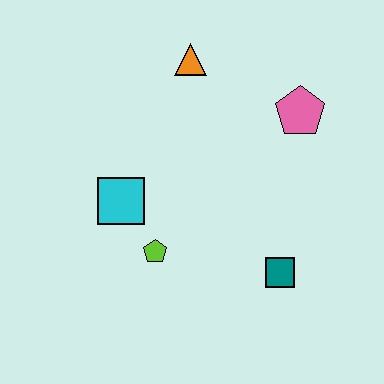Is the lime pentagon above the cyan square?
No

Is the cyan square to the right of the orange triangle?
No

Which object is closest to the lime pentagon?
The cyan square is closest to the lime pentagon.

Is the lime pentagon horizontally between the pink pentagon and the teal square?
No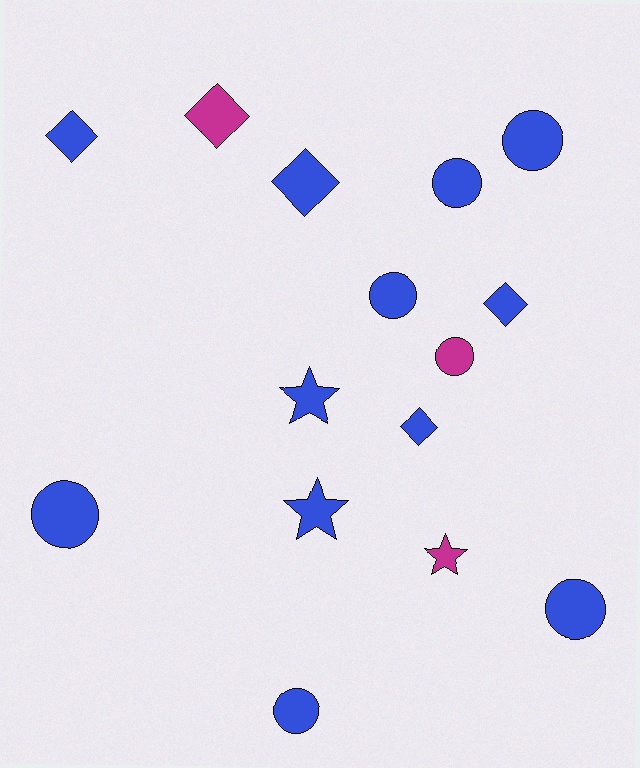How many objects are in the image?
There are 15 objects.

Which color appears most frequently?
Blue, with 12 objects.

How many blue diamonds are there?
There are 4 blue diamonds.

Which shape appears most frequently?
Circle, with 7 objects.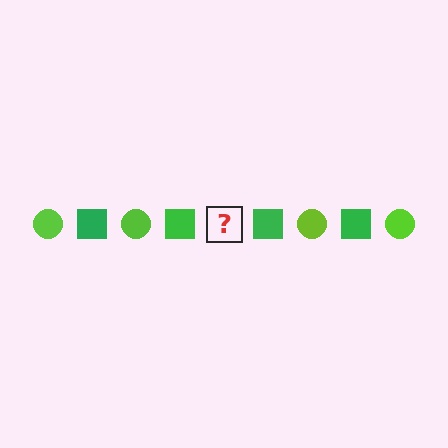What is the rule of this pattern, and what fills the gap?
The rule is that the pattern alternates between lime circle and green square. The gap should be filled with a lime circle.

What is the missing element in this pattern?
The missing element is a lime circle.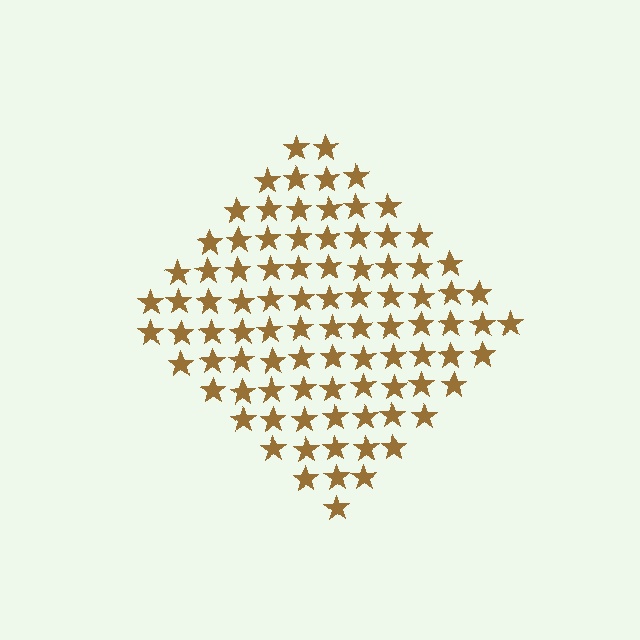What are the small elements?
The small elements are stars.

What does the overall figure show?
The overall figure shows a diamond.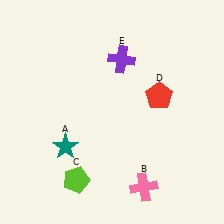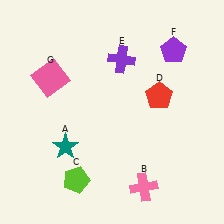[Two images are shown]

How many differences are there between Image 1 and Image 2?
There are 2 differences between the two images.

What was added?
A purple pentagon (F), a pink square (G) were added in Image 2.